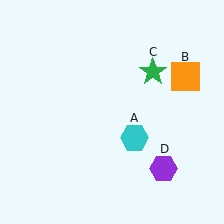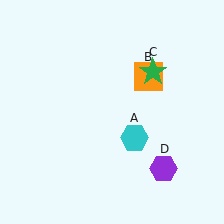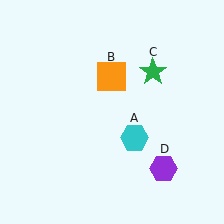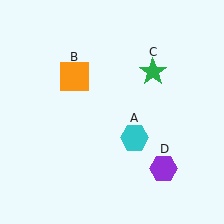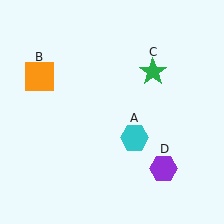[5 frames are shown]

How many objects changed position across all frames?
1 object changed position: orange square (object B).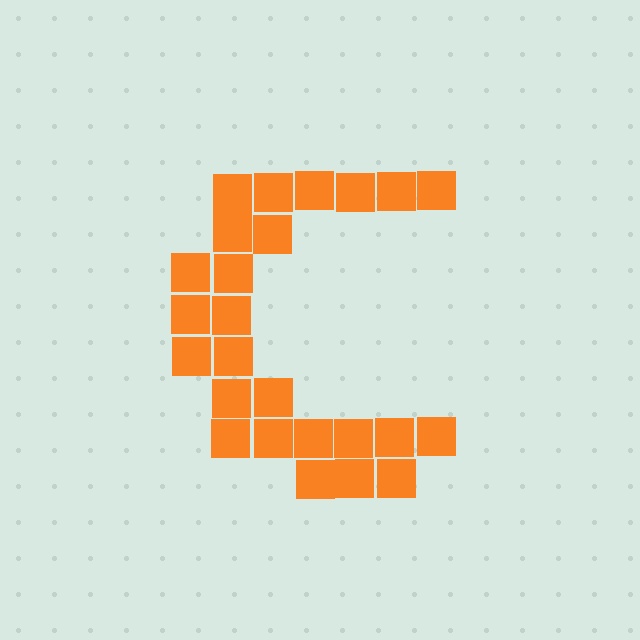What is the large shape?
The large shape is the letter C.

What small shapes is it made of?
It is made of small squares.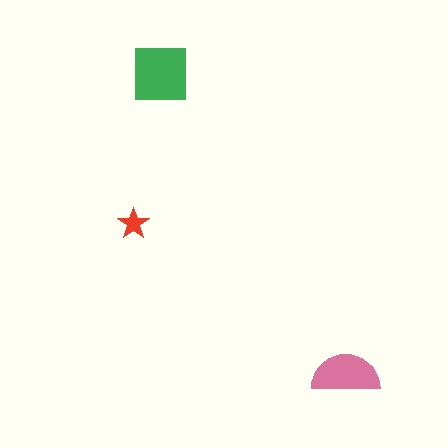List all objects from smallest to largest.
The red star, the pink semicircle, the green square.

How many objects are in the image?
There are 3 objects in the image.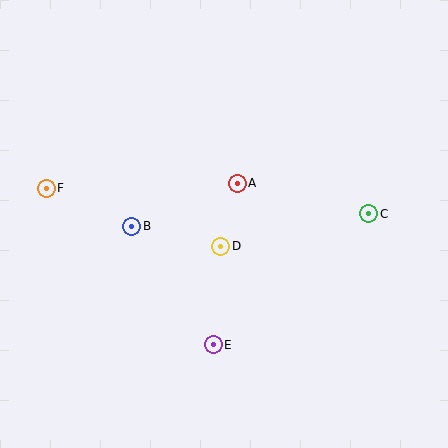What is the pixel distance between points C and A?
The distance between C and A is 135 pixels.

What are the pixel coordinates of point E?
Point E is at (213, 345).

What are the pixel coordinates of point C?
Point C is at (369, 214).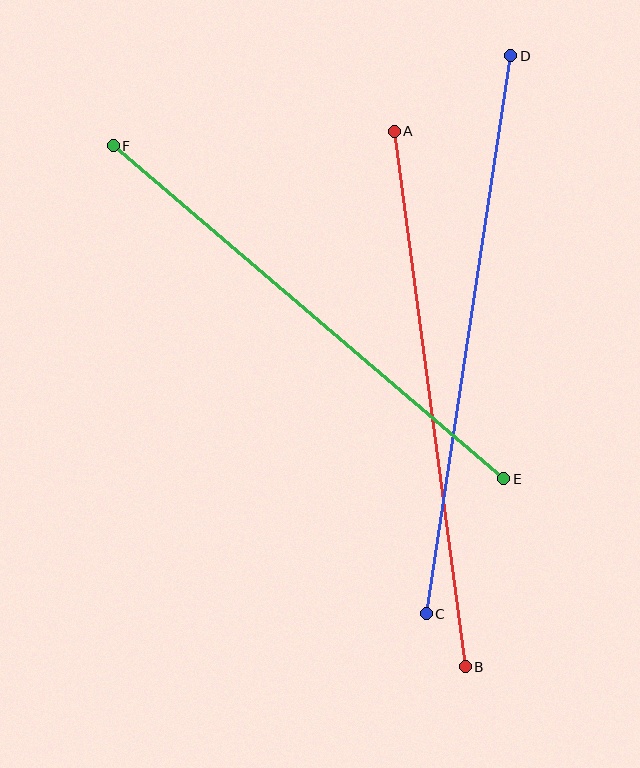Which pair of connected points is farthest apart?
Points C and D are farthest apart.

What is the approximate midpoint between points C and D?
The midpoint is at approximately (468, 335) pixels.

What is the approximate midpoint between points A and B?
The midpoint is at approximately (430, 399) pixels.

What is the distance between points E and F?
The distance is approximately 513 pixels.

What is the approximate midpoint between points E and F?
The midpoint is at approximately (309, 312) pixels.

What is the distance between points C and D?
The distance is approximately 564 pixels.